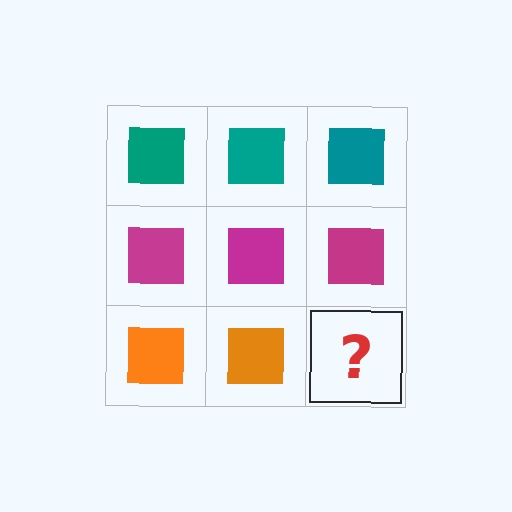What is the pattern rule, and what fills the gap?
The rule is that each row has a consistent color. The gap should be filled with an orange square.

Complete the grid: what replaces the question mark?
The question mark should be replaced with an orange square.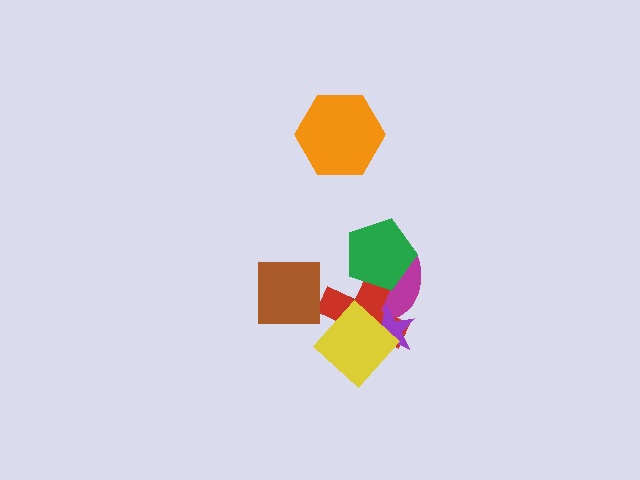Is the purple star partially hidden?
Yes, it is partially covered by another shape.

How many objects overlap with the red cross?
4 objects overlap with the red cross.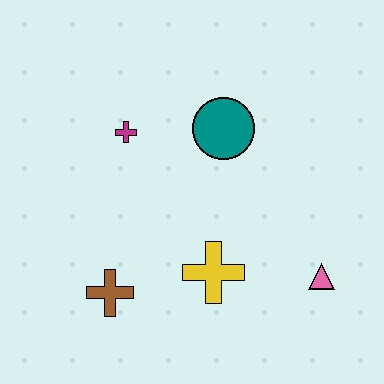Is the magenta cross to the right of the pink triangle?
No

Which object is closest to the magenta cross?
The teal circle is closest to the magenta cross.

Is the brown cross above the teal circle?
No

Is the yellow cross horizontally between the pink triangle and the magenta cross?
Yes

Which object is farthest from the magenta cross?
The pink triangle is farthest from the magenta cross.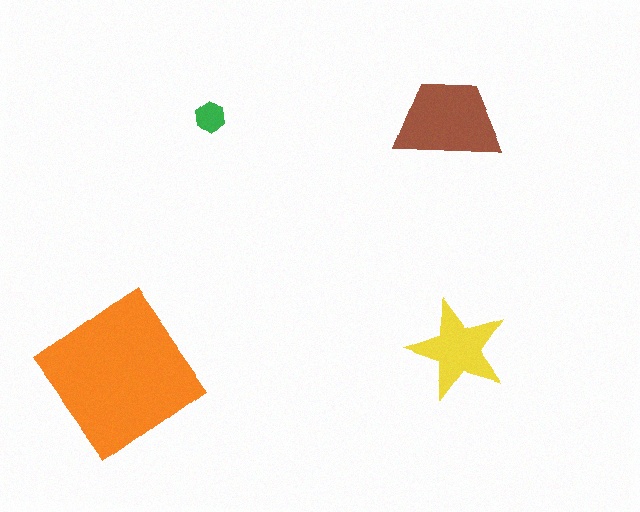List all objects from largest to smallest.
The orange diamond, the brown trapezoid, the yellow star, the green hexagon.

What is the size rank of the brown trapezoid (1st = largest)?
2nd.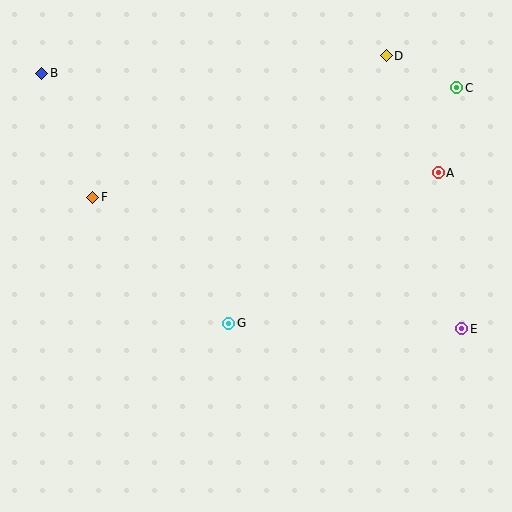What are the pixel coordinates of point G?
Point G is at (229, 323).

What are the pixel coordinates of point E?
Point E is at (462, 329).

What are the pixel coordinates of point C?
Point C is at (457, 88).